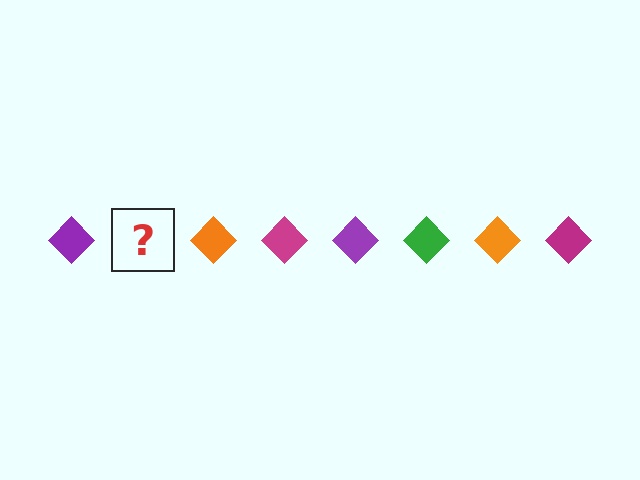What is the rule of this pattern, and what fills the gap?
The rule is that the pattern cycles through purple, green, orange, magenta diamonds. The gap should be filled with a green diamond.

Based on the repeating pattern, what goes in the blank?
The blank should be a green diamond.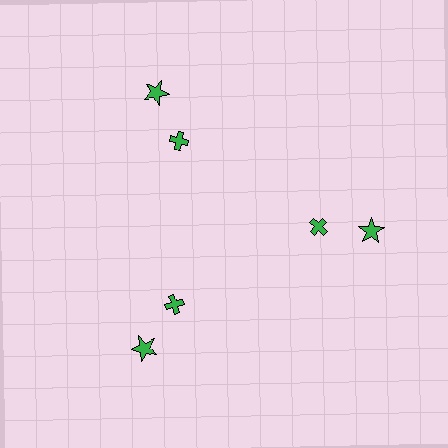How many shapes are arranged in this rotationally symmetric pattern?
There are 6 shapes, arranged in 3 groups of 2.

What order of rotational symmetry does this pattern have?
This pattern has 3-fold rotational symmetry.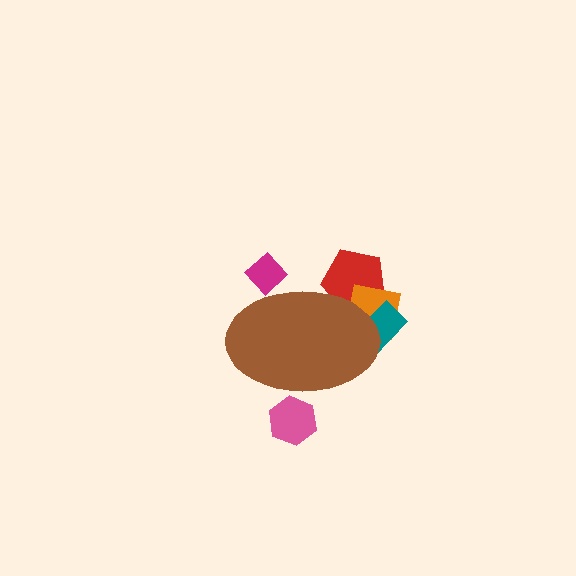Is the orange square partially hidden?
Yes, the orange square is partially hidden behind the brown ellipse.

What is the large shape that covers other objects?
A brown ellipse.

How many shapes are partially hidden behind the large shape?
5 shapes are partially hidden.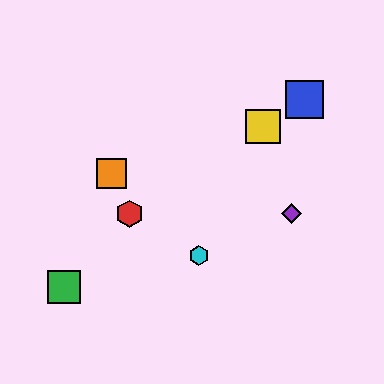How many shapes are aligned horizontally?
2 shapes (the red hexagon, the purple diamond) are aligned horizontally.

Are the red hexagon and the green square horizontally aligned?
No, the red hexagon is at y≈214 and the green square is at y≈287.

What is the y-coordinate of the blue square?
The blue square is at y≈99.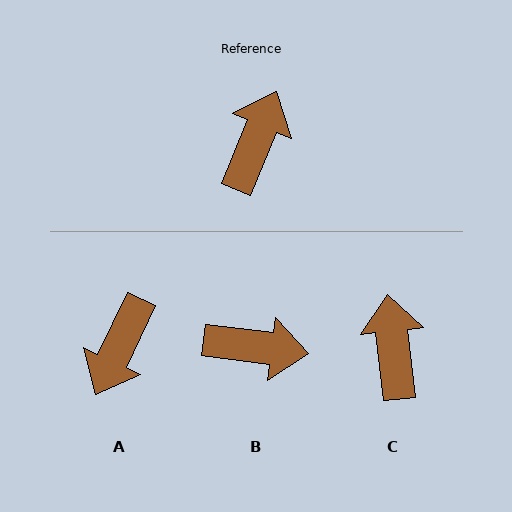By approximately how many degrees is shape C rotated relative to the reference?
Approximately 29 degrees counter-clockwise.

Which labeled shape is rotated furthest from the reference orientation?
A, about 177 degrees away.